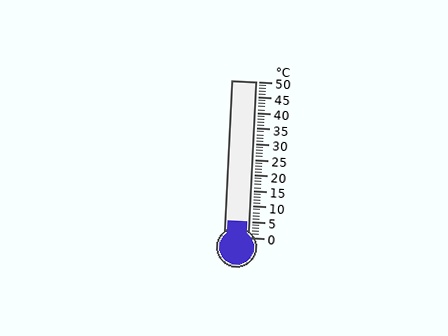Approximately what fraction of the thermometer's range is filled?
The thermometer is filled to approximately 10% of its range.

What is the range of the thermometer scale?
The thermometer scale ranges from 0°C to 50°C.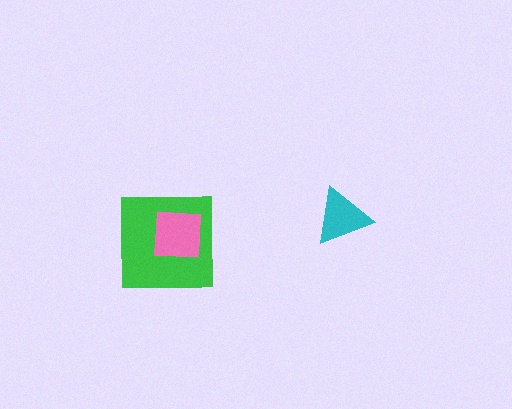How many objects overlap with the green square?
1 object overlaps with the green square.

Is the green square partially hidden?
Yes, it is partially covered by another shape.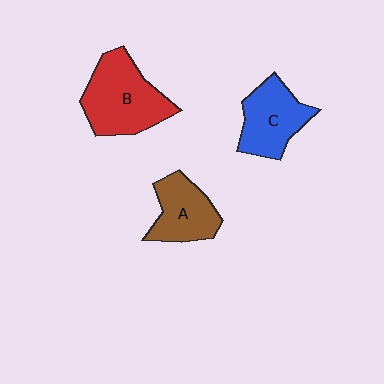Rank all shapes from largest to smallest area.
From largest to smallest: B (red), C (blue), A (brown).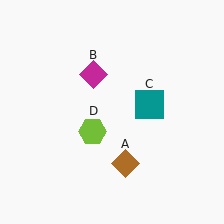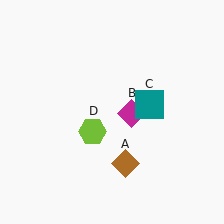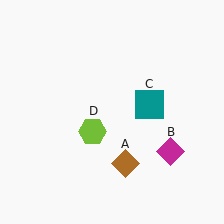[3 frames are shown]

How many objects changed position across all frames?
1 object changed position: magenta diamond (object B).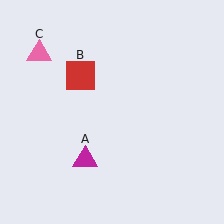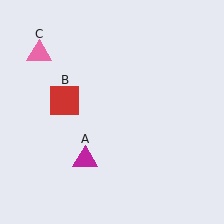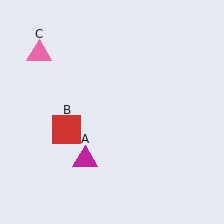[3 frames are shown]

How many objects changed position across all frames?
1 object changed position: red square (object B).